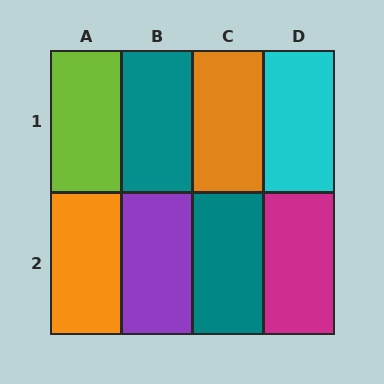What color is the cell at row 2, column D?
Magenta.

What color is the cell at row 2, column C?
Teal.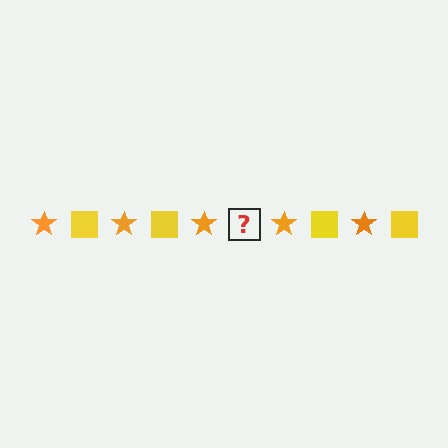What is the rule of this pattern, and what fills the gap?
The rule is that the pattern alternates between orange star and yellow square. The gap should be filled with a yellow square.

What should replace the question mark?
The question mark should be replaced with a yellow square.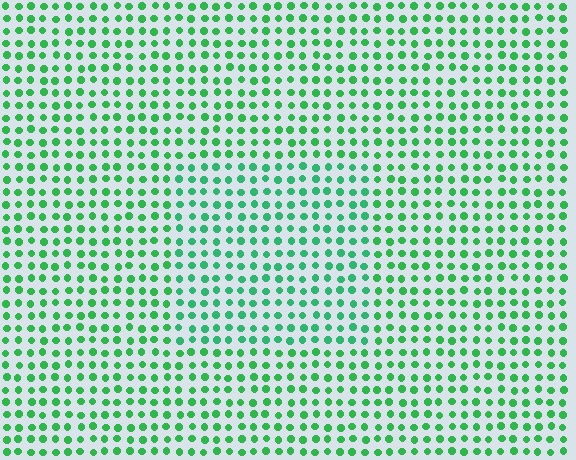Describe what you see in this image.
The image is filled with small green elements in a uniform arrangement. A rectangle-shaped region is visible where the elements are tinted to a slightly different hue, forming a subtle color boundary.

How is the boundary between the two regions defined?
The boundary is defined purely by a slight shift in hue (about 17 degrees). Spacing, size, and orientation are identical on both sides.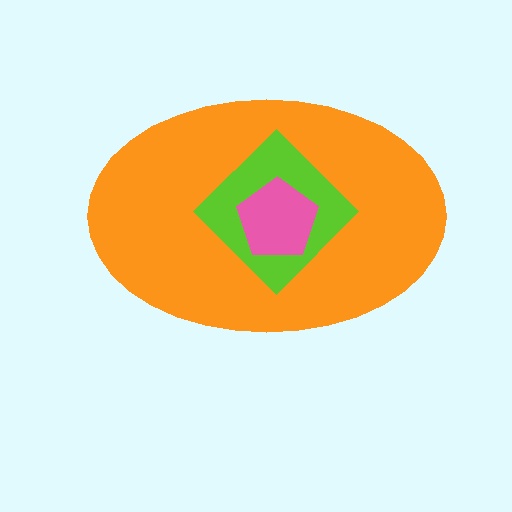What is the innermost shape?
The pink pentagon.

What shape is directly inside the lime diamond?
The pink pentagon.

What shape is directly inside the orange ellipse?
The lime diamond.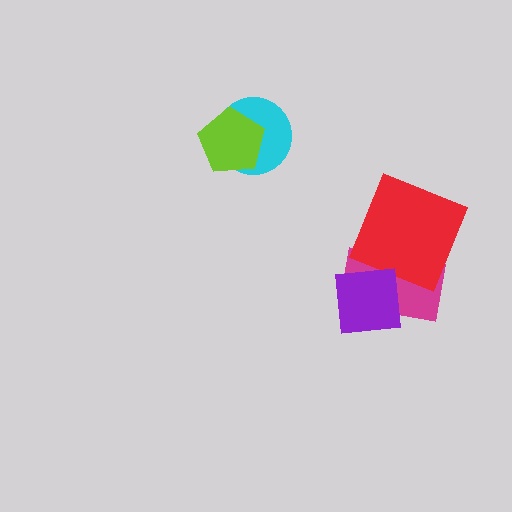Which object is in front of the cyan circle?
The lime pentagon is in front of the cyan circle.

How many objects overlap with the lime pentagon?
1 object overlaps with the lime pentagon.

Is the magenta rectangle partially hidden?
Yes, it is partially covered by another shape.